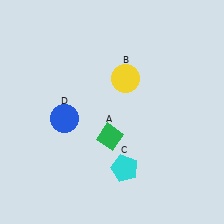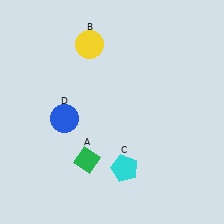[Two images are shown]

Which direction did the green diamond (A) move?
The green diamond (A) moved down.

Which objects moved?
The objects that moved are: the green diamond (A), the yellow circle (B).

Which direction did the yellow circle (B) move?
The yellow circle (B) moved left.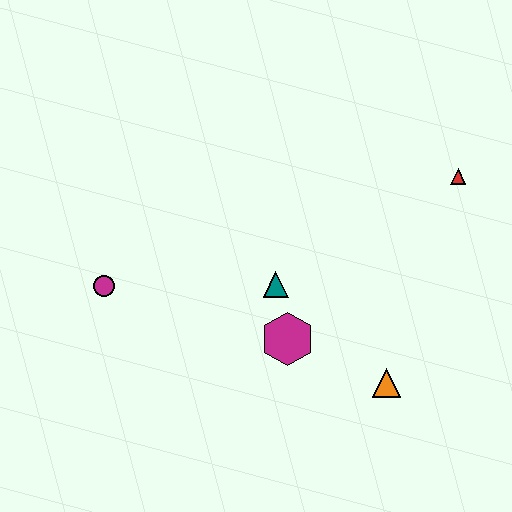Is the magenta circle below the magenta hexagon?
No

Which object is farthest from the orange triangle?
The magenta circle is farthest from the orange triangle.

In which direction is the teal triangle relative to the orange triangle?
The teal triangle is to the left of the orange triangle.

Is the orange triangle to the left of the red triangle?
Yes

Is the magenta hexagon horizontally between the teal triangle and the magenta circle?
No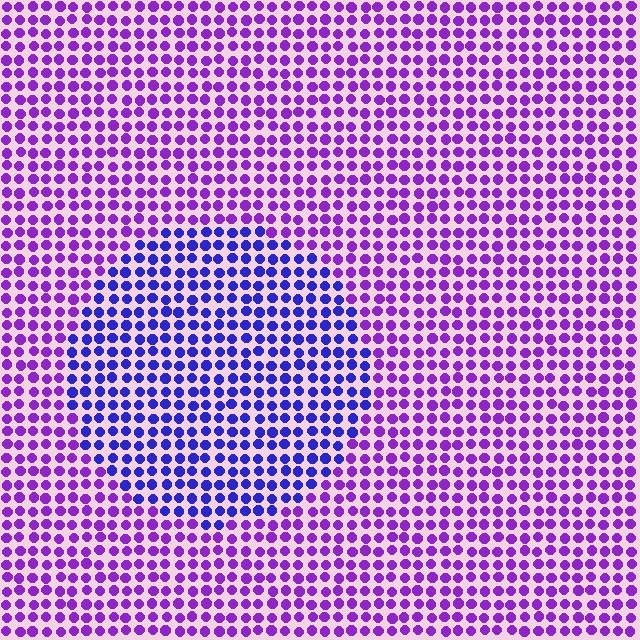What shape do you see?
I see a circle.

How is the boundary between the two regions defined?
The boundary is defined purely by a slight shift in hue (about 37 degrees). Spacing, size, and orientation are identical on both sides.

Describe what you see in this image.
The image is filled with small purple elements in a uniform arrangement. A circle-shaped region is visible where the elements are tinted to a slightly different hue, forming a subtle color boundary.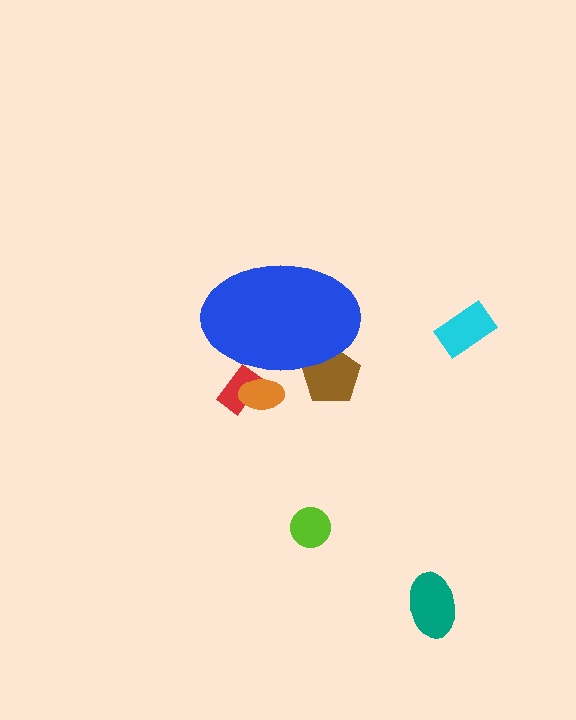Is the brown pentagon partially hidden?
Yes, the brown pentagon is partially hidden behind the blue ellipse.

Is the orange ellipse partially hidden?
Yes, the orange ellipse is partially hidden behind the blue ellipse.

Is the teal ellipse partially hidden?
No, the teal ellipse is fully visible.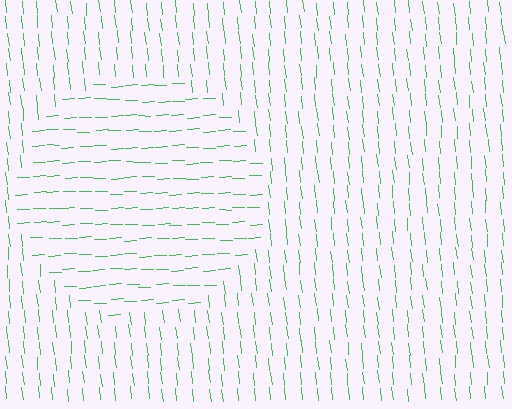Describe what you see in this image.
The image is filled with small green line segments. A circle region in the image has lines oriented differently from the surrounding lines, creating a visible texture boundary.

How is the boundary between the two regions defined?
The boundary is defined purely by a change in line orientation (approximately 86 degrees difference). All lines are the same color and thickness.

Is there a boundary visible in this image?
Yes, there is a texture boundary formed by a change in line orientation.